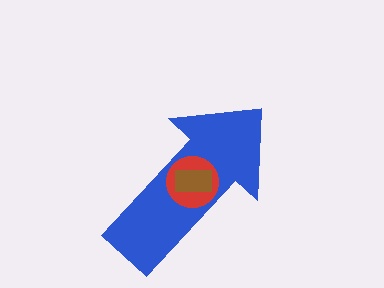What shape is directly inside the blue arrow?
The red circle.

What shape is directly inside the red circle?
The brown rectangle.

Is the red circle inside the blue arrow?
Yes.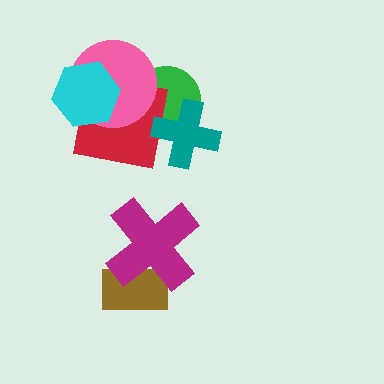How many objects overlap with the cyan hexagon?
2 objects overlap with the cyan hexagon.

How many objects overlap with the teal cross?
2 objects overlap with the teal cross.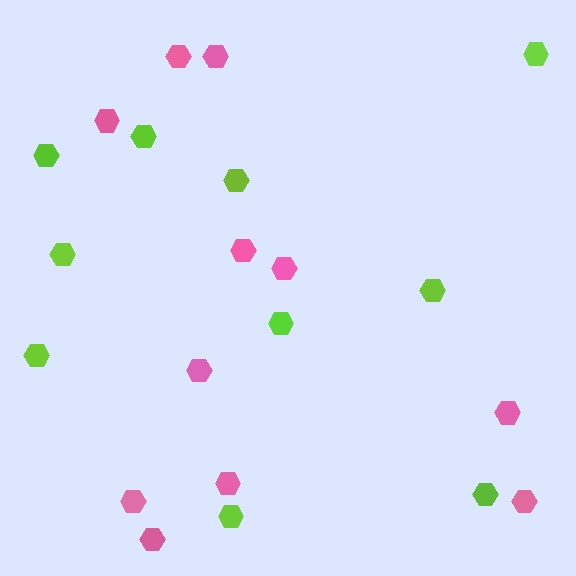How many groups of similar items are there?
There are 2 groups: one group of pink hexagons (11) and one group of lime hexagons (10).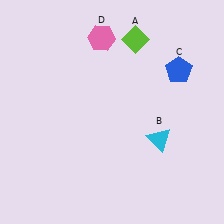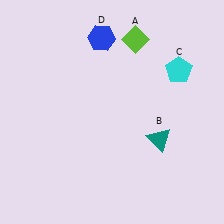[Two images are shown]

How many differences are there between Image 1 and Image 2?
There are 3 differences between the two images.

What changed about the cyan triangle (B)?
In Image 1, B is cyan. In Image 2, it changed to teal.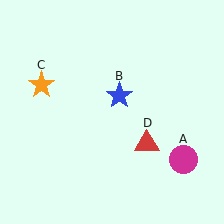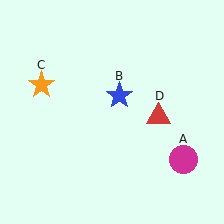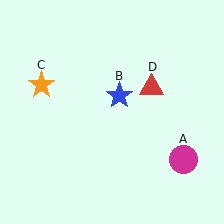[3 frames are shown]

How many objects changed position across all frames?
1 object changed position: red triangle (object D).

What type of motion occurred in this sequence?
The red triangle (object D) rotated counterclockwise around the center of the scene.